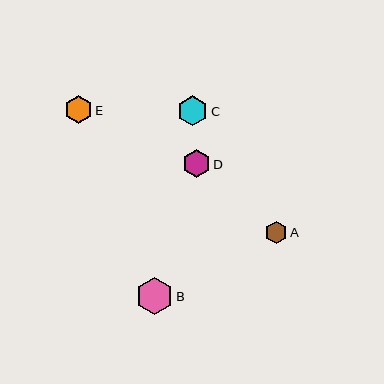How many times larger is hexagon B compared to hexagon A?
Hexagon B is approximately 1.6 times the size of hexagon A.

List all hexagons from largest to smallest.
From largest to smallest: B, C, E, D, A.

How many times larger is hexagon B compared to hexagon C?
Hexagon B is approximately 1.2 times the size of hexagon C.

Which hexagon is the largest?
Hexagon B is the largest with a size of approximately 37 pixels.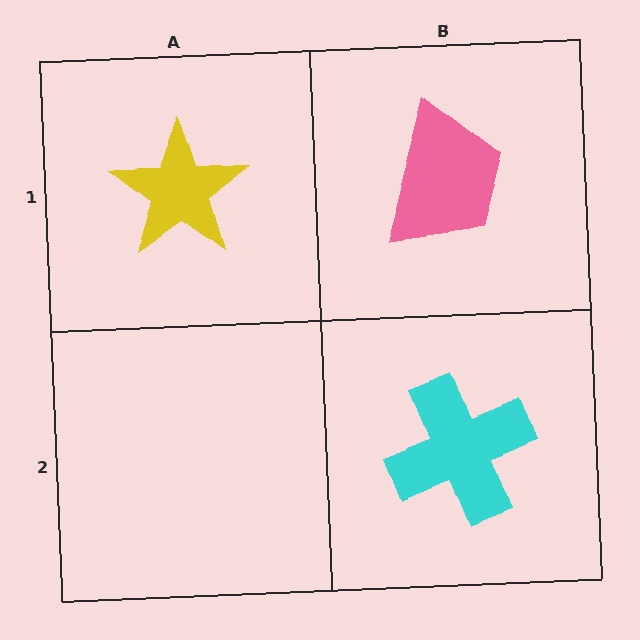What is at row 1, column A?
A yellow star.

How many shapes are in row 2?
1 shape.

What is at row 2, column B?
A cyan cross.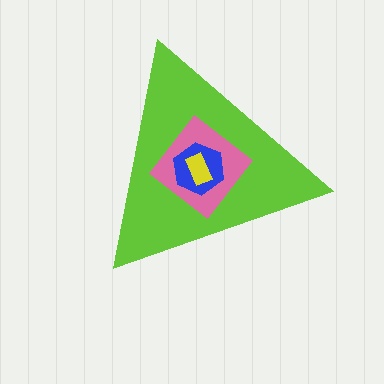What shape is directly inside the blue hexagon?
The yellow rectangle.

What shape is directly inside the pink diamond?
The blue hexagon.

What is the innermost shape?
The yellow rectangle.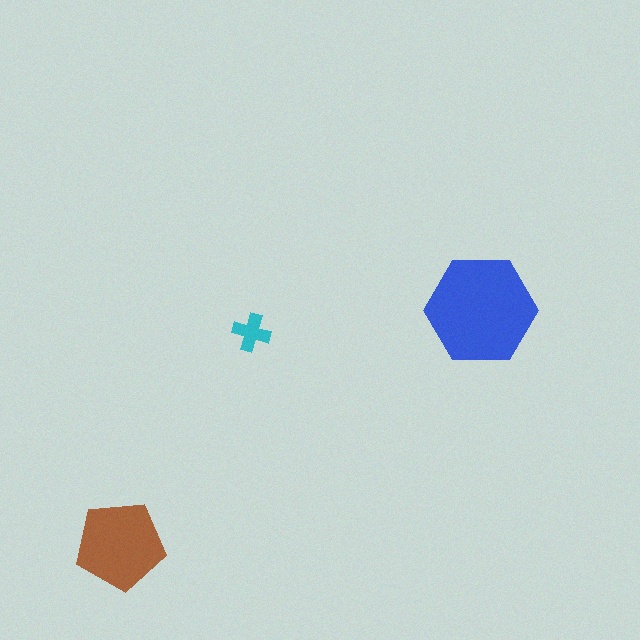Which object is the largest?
The blue hexagon.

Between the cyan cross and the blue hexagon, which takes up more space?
The blue hexagon.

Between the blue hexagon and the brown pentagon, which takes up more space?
The blue hexagon.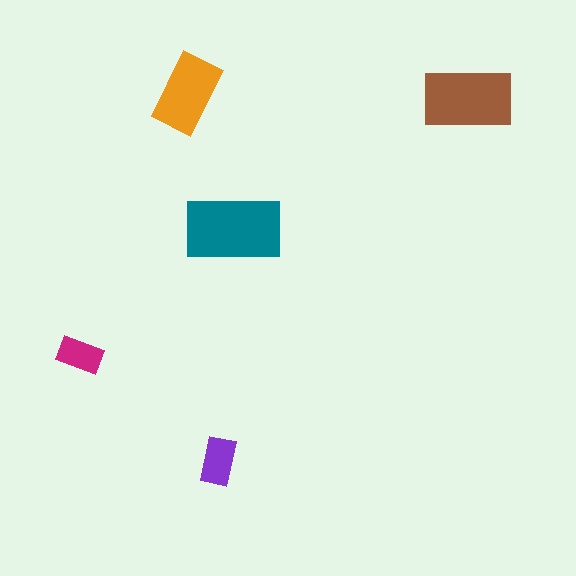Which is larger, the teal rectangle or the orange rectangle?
The teal one.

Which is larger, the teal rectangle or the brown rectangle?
The teal one.